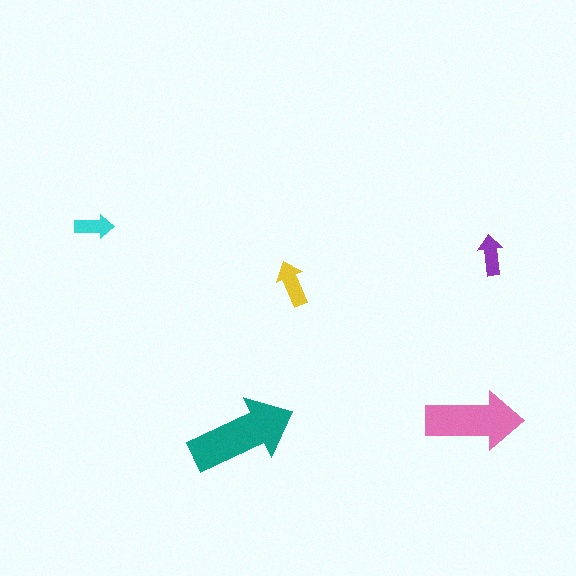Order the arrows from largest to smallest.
the teal one, the pink one, the yellow one, the purple one, the cyan one.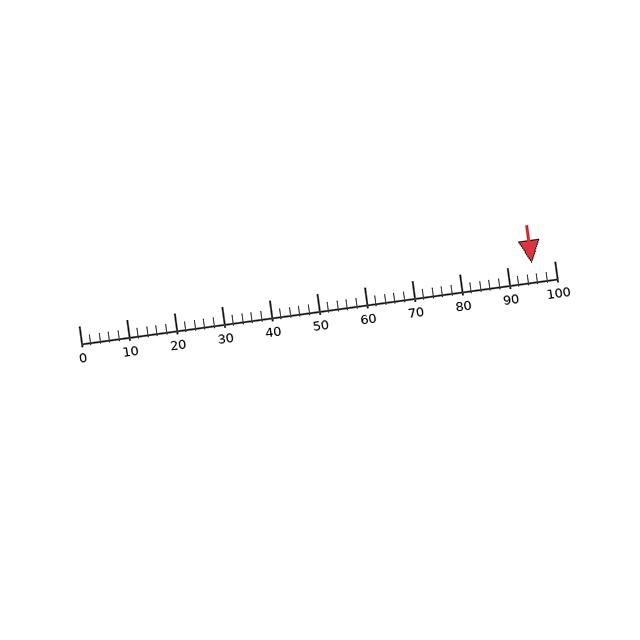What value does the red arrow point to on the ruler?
The red arrow points to approximately 95.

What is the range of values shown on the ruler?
The ruler shows values from 0 to 100.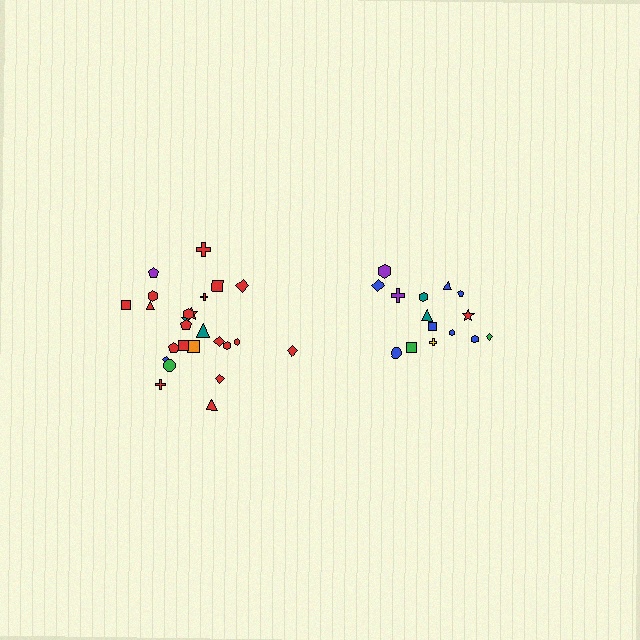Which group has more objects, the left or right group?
The left group.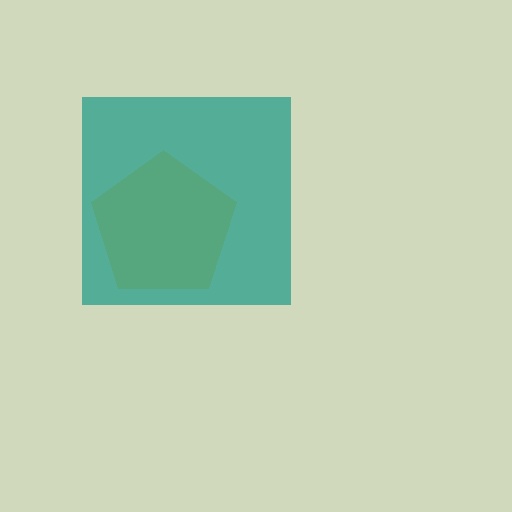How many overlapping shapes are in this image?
There are 2 overlapping shapes in the image.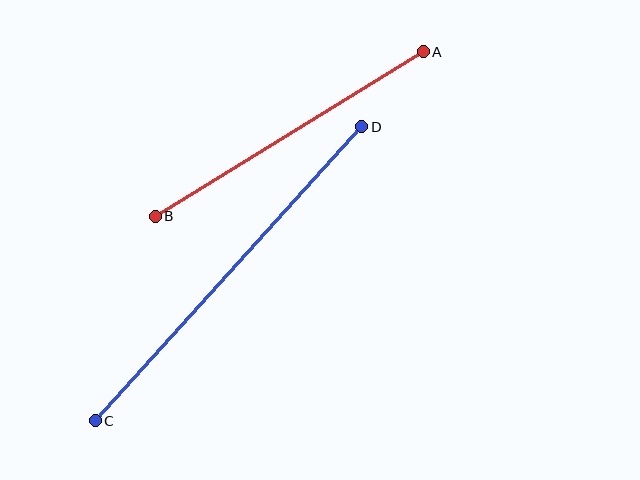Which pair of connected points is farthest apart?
Points C and D are farthest apart.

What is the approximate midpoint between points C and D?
The midpoint is at approximately (229, 274) pixels.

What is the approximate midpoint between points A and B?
The midpoint is at approximately (289, 134) pixels.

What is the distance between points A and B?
The distance is approximately 315 pixels.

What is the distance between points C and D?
The distance is approximately 397 pixels.